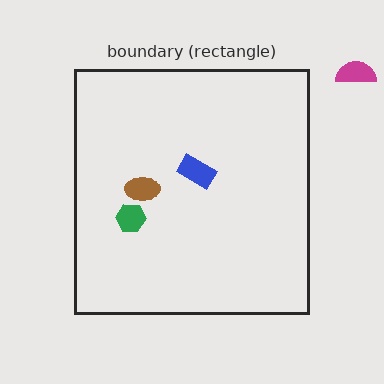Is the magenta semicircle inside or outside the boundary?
Outside.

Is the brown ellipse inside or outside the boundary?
Inside.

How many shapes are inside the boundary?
3 inside, 1 outside.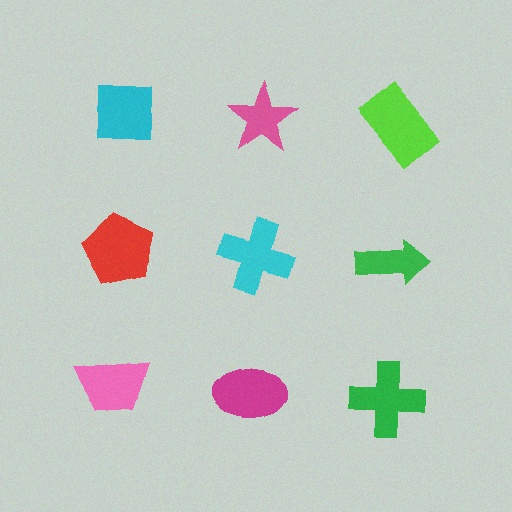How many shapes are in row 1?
3 shapes.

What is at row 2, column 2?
A cyan cross.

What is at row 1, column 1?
A cyan square.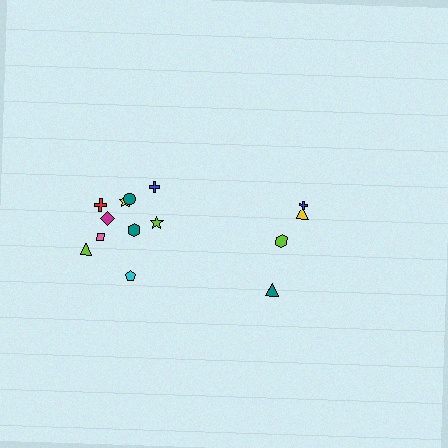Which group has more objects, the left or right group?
The left group.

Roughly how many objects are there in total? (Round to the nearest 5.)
Roughly 15 objects in total.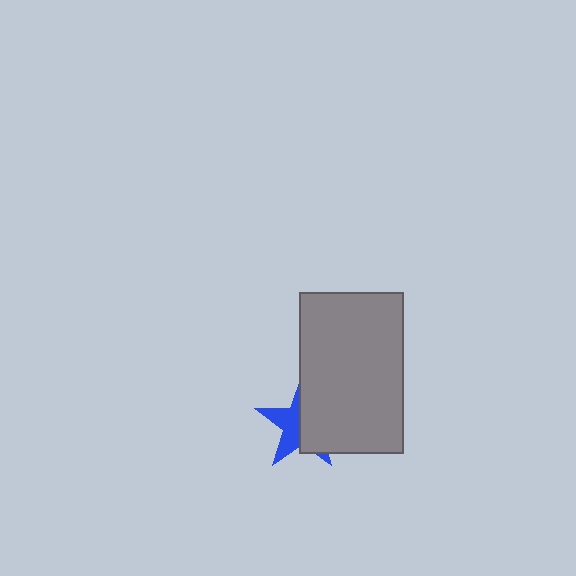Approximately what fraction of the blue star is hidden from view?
Roughly 54% of the blue star is hidden behind the gray rectangle.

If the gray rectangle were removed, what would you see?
You would see the complete blue star.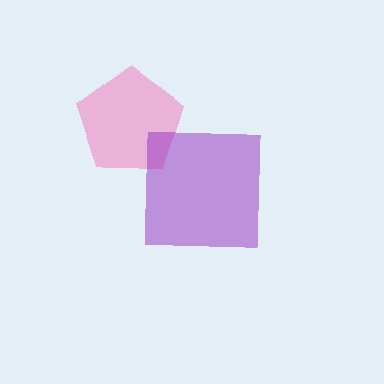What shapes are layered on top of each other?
The layered shapes are: a pink pentagon, a purple square.